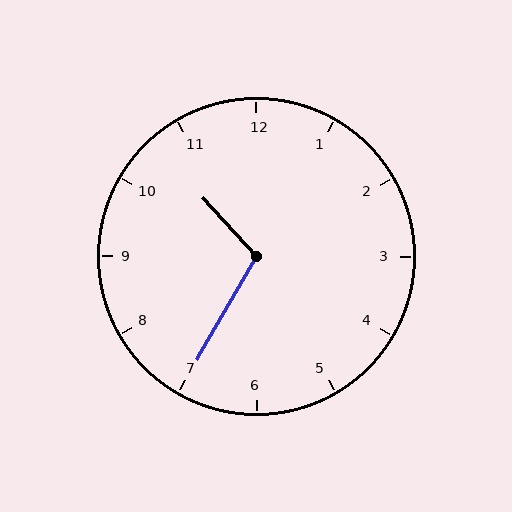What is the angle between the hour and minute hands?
Approximately 108 degrees.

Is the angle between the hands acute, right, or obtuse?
It is obtuse.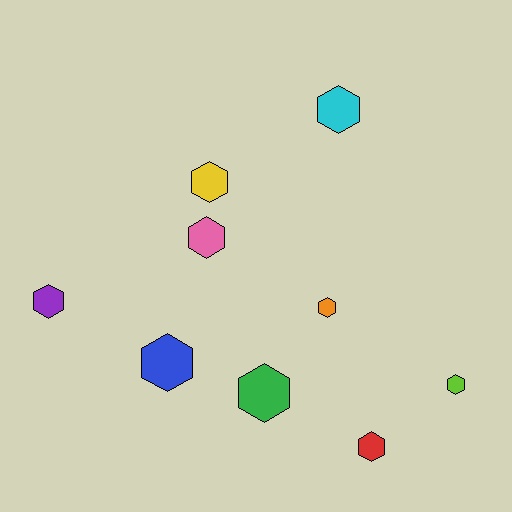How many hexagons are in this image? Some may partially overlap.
There are 9 hexagons.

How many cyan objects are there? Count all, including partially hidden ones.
There is 1 cyan object.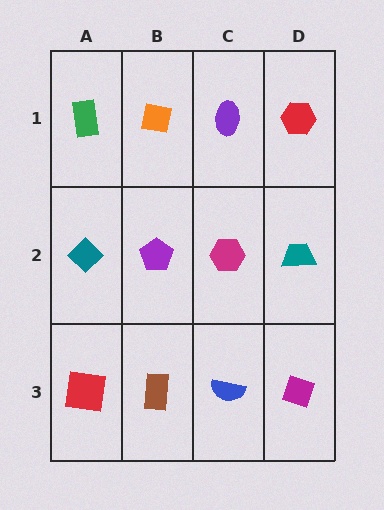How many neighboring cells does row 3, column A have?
2.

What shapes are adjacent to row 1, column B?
A purple pentagon (row 2, column B), a green rectangle (row 1, column A), a purple ellipse (row 1, column C).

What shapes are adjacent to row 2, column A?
A green rectangle (row 1, column A), a red square (row 3, column A), a purple pentagon (row 2, column B).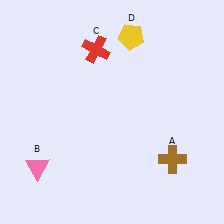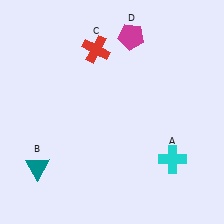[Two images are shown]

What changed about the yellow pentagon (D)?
In Image 1, D is yellow. In Image 2, it changed to magenta.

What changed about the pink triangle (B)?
In Image 1, B is pink. In Image 2, it changed to teal.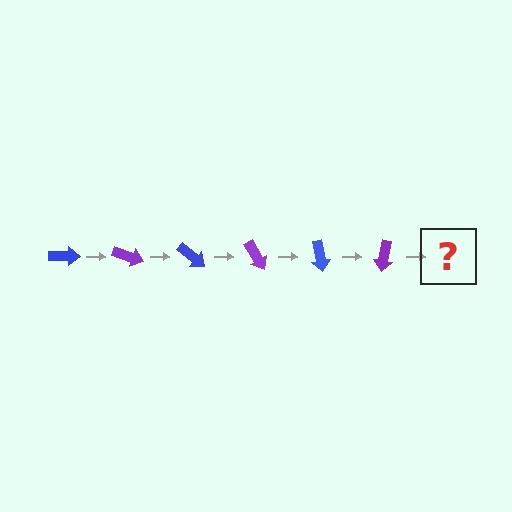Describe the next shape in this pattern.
It should be a blue arrow, rotated 120 degrees from the start.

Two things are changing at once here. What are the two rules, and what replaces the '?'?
The two rules are that it rotates 20 degrees each step and the color cycles through blue and purple. The '?' should be a blue arrow, rotated 120 degrees from the start.